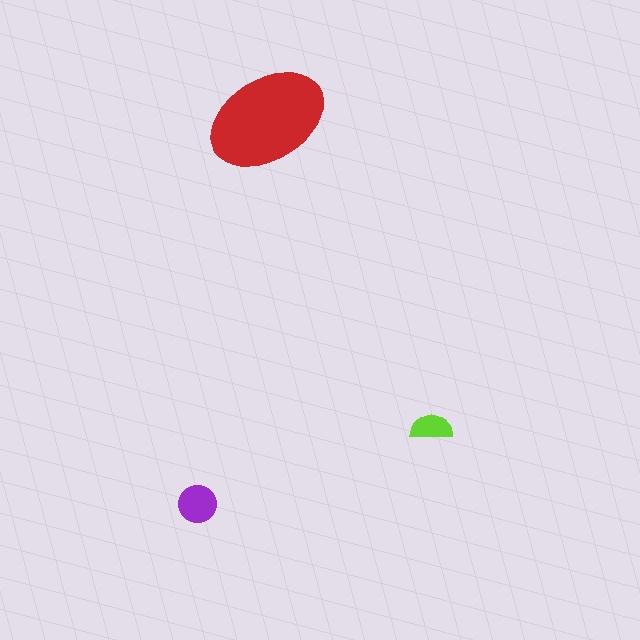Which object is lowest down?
The purple circle is bottommost.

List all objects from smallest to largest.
The lime semicircle, the purple circle, the red ellipse.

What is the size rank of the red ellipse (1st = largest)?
1st.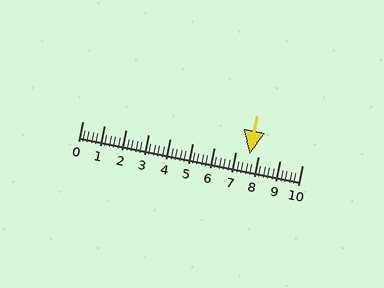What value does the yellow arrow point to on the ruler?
The yellow arrow points to approximately 7.6.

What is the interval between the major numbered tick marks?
The major tick marks are spaced 1 units apart.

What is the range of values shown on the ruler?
The ruler shows values from 0 to 10.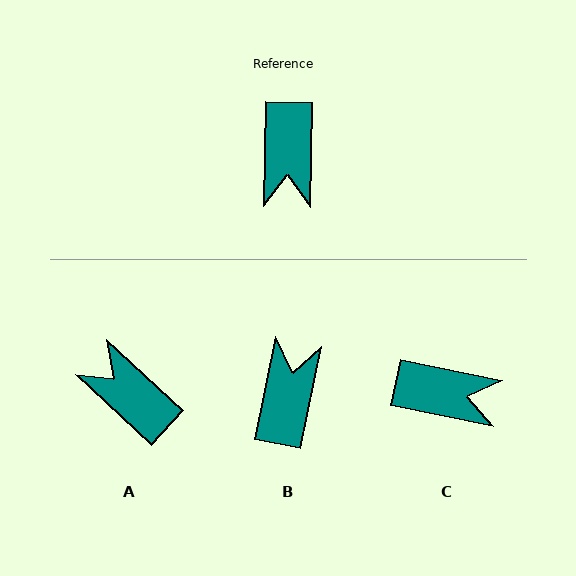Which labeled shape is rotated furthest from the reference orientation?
B, about 170 degrees away.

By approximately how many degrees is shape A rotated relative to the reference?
Approximately 132 degrees clockwise.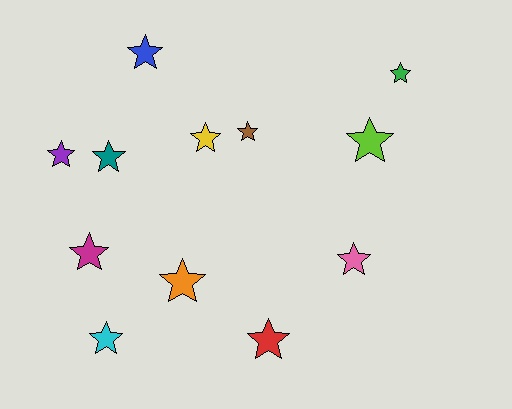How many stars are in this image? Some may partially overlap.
There are 12 stars.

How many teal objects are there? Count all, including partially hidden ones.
There is 1 teal object.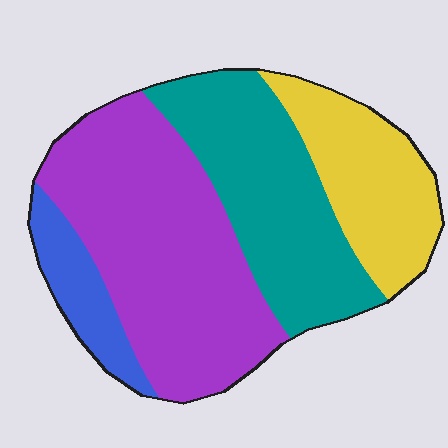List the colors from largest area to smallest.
From largest to smallest: purple, teal, yellow, blue.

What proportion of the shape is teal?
Teal covers around 30% of the shape.